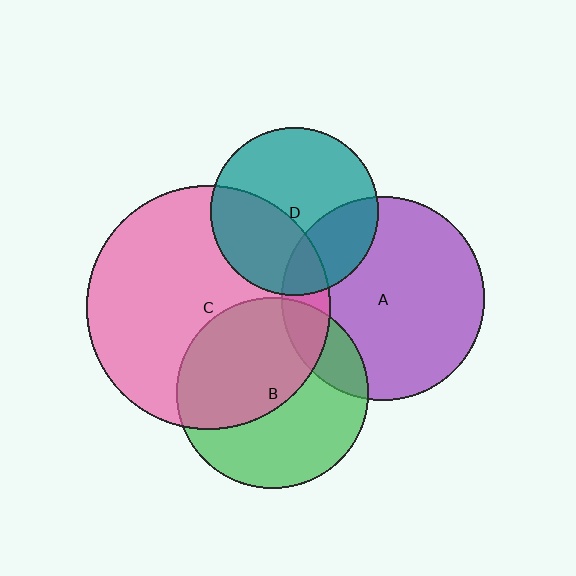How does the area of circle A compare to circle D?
Approximately 1.5 times.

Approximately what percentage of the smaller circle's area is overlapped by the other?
Approximately 50%.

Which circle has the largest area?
Circle C (pink).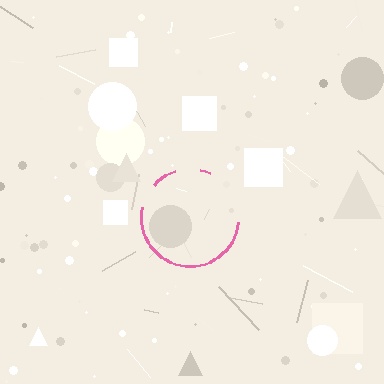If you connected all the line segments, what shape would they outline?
They would outline a circle.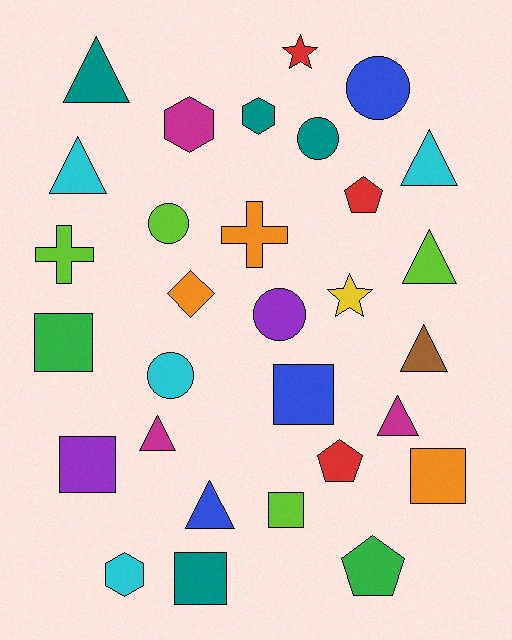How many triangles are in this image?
There are 8 triangles.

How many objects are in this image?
There are 30 objects.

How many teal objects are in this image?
There are 4 teal objects.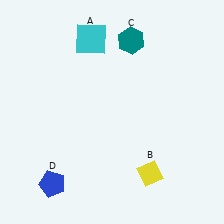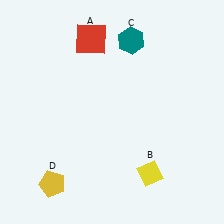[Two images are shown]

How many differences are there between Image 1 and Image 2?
There are 2 differences between the two images.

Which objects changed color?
A changed from cyan to red. D changed from blue to yellow.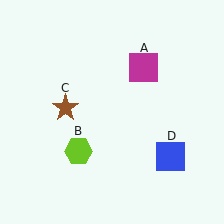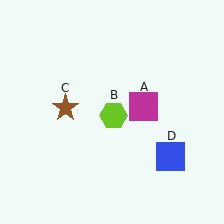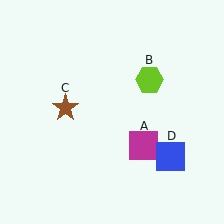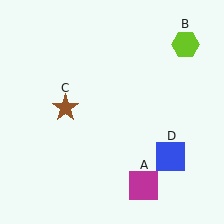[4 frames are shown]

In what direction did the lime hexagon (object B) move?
The lime hexagon (object B) moved up and to the right.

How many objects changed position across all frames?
2 objects changed position: magenta square (object A), lime hexagon (object B).